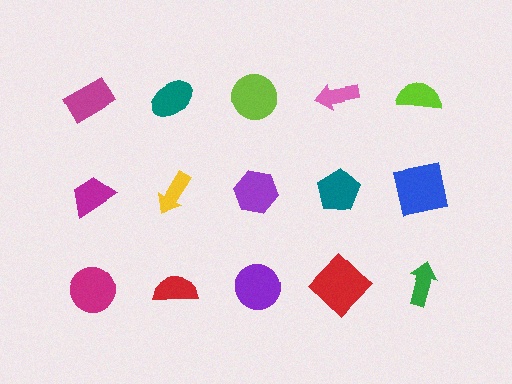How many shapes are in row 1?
5 shapes.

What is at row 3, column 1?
A magenta circle.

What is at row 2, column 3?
A purple hexagon.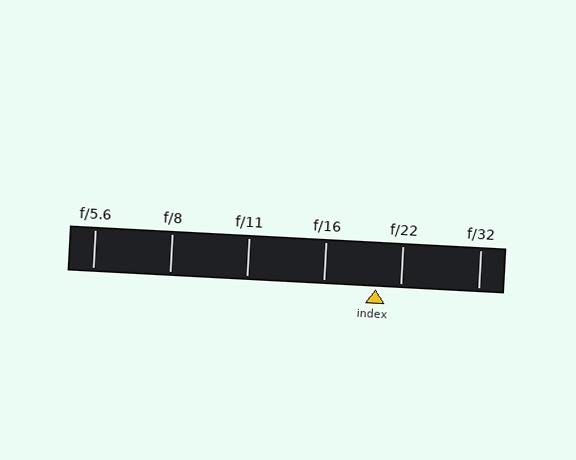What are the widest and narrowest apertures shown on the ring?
The widest aperture shown is f/5.6 and the narrowest is f/32.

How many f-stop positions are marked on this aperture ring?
There are 6 f-stop positions marked.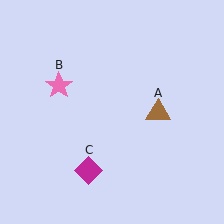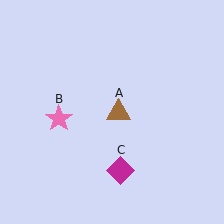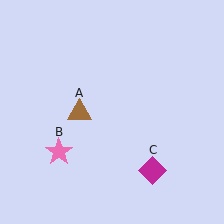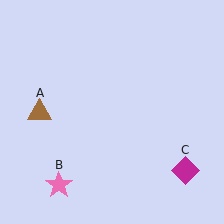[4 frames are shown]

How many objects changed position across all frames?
3 objects changed position: brown triangle (object A), pink star (object B), magenta diamond (object C).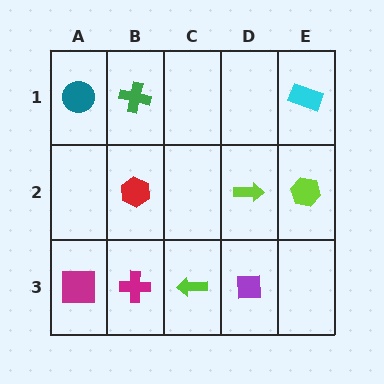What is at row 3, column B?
A magenta cross.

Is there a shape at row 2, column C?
No, that cell is empty.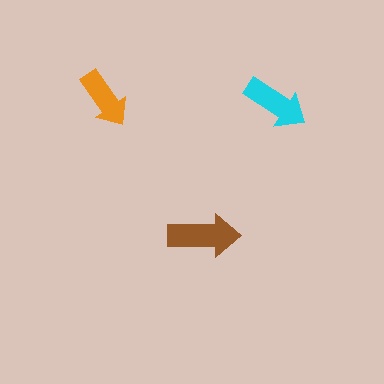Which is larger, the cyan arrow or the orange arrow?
The cyan one.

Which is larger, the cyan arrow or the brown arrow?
The brown one.